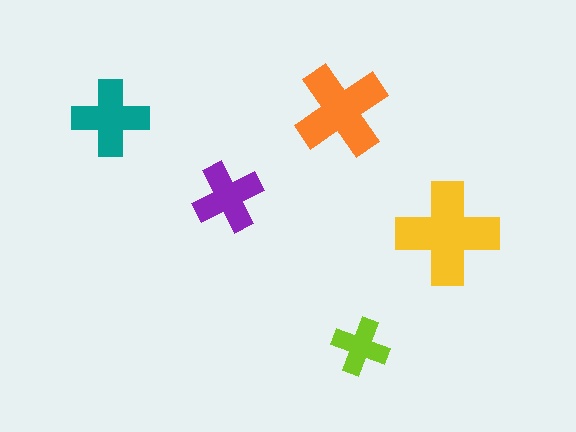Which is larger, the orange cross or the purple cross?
The orange one.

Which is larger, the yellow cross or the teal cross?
The yellow one.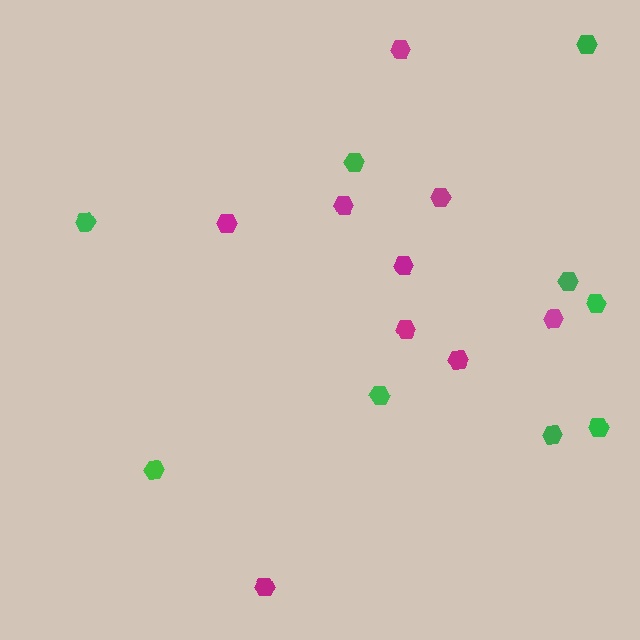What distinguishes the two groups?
There are 2 groups: one group of green hexagons (9) and one group of magenta hexagons (9).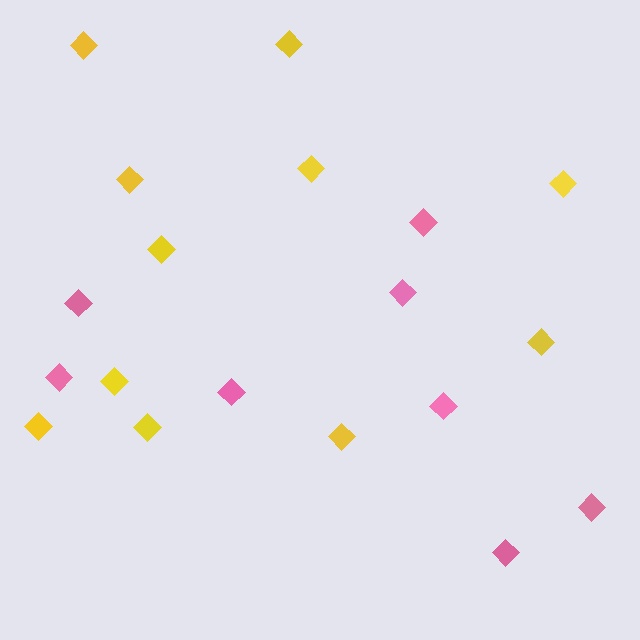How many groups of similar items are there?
There are 2 groups: one group of yellow diamonds (11) and one group of pink diamonds (8).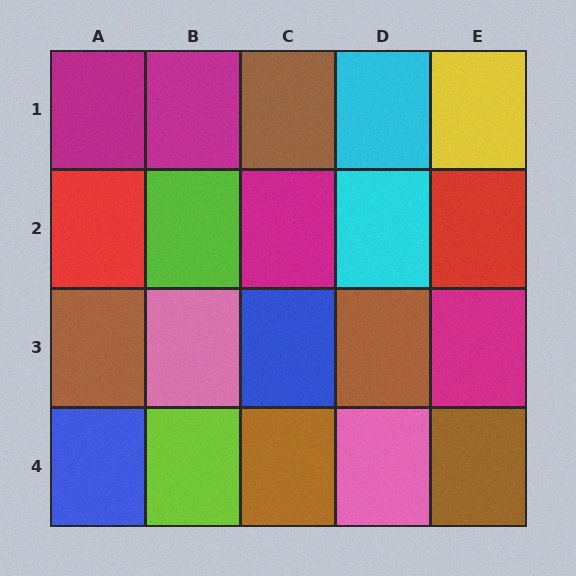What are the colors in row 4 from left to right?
Blue, lime, brown, pink, brown.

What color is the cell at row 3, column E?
Magenta.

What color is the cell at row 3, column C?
Blue.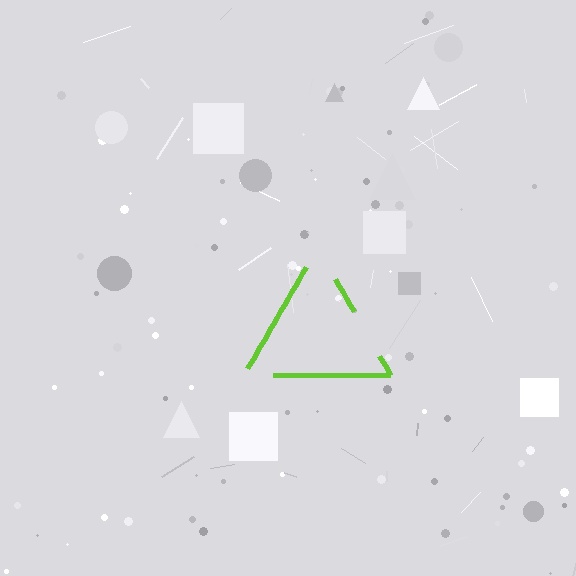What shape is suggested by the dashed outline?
The dashed outline suggests a triangle.